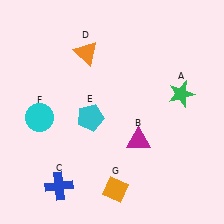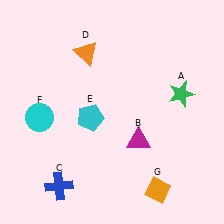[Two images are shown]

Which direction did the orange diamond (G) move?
The orange diamond (G) moved right.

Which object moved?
The orange diamond (G) moved right.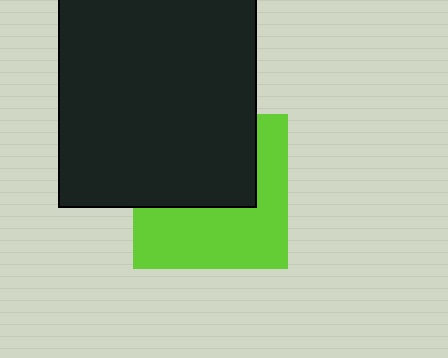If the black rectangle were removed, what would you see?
You would see the complete lime square.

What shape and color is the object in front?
The object in front is a black rectangle.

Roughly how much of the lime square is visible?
About half of it is visible (roughly 51%).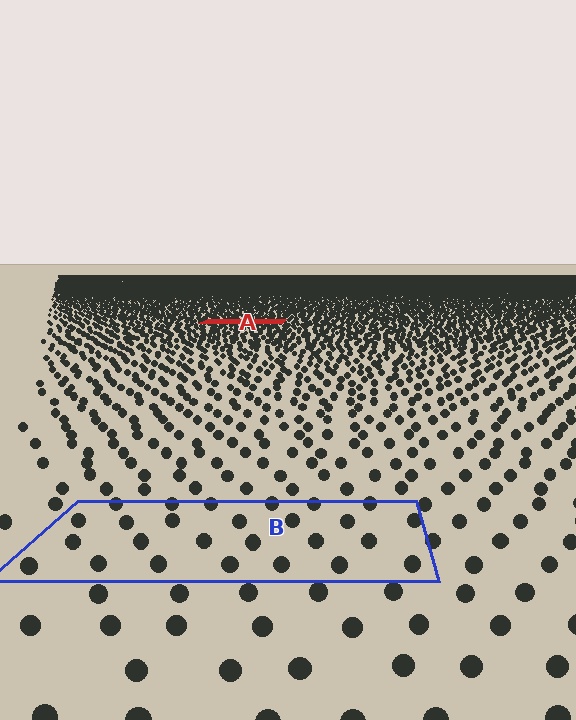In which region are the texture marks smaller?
The texture marks are smaller in region A, because it is farther away.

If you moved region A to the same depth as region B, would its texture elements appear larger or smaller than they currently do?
They would appear larger. At a closer depth, the same texture elements are projected at a bigger on-screen size.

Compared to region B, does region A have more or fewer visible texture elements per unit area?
Region A has more texture elements per unit area — they are packed more densely because it is farther away.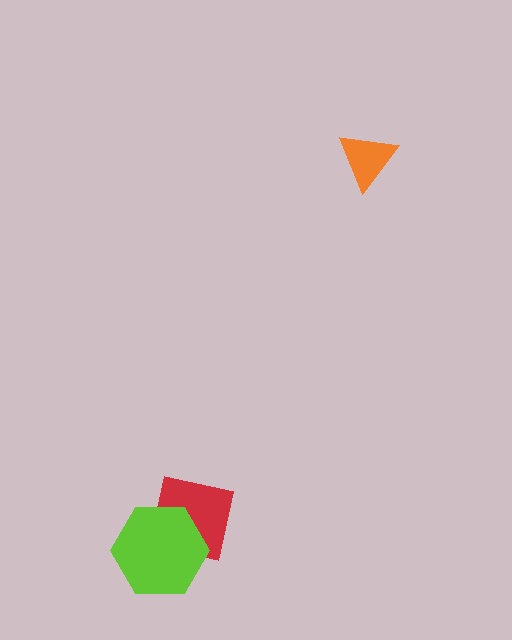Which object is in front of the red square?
The lime hexagon is in front of the red square.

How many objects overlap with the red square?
1 object overlaps with the red square.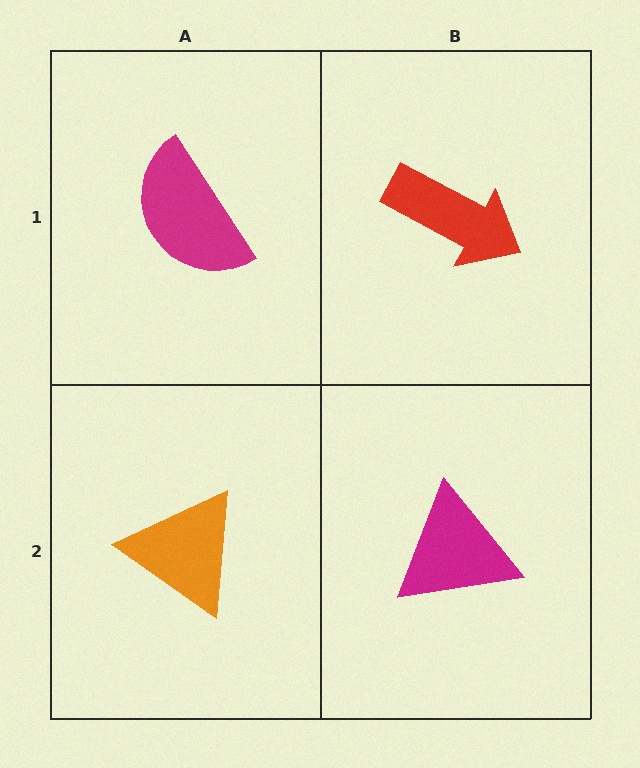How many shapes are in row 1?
2 shapes.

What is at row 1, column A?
A magenta semicircle.